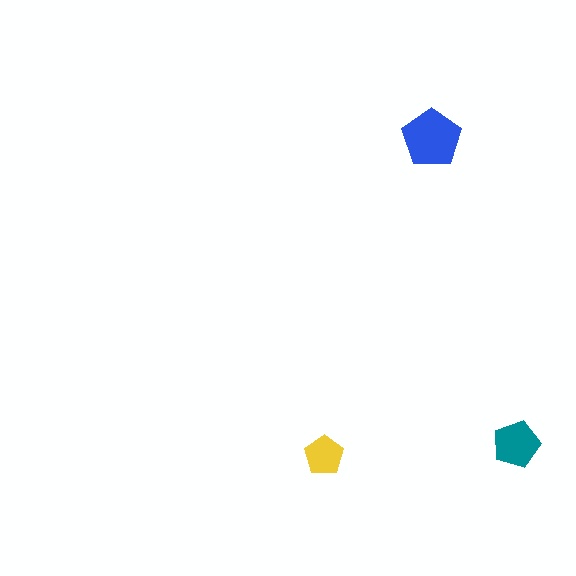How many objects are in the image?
There are 3 objects in the image.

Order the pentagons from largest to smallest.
the blue one, the teal one, the yellow one.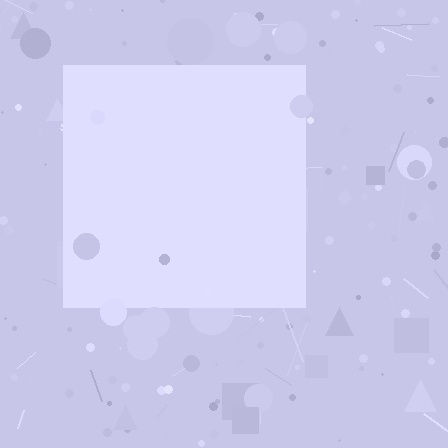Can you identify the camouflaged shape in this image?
The camouflaged shape is a square.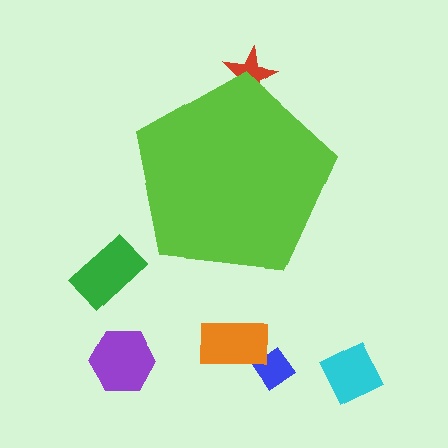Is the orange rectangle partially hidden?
No, the orange rectangle is fully visible.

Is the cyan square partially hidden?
No, the cyan square is fully visible.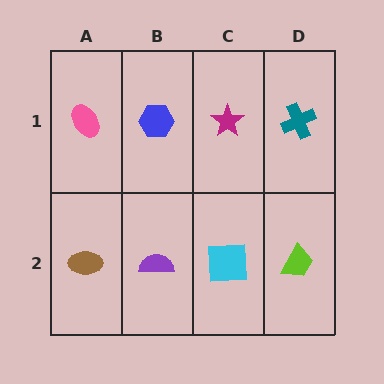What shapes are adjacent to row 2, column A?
A pink ellipse (row 1, column A), a purple semicircle (row 2, column B).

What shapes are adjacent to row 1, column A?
A brown ellipse (row 2, column A), a blue hexagon (row 1, column B).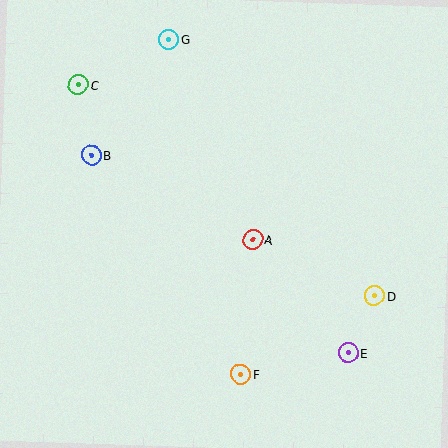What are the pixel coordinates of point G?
Point G is at (169, 39).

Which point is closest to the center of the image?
Point A at (253, 240) is closest to the center.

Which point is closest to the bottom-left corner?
Point F is closest to the bottom-left corner.